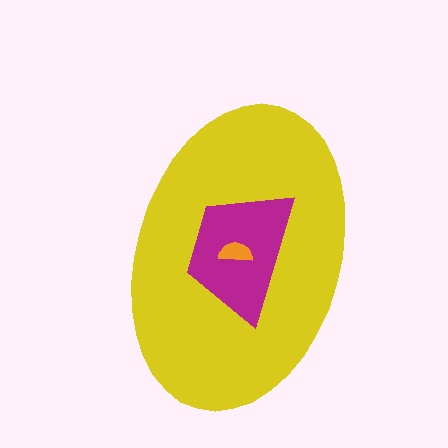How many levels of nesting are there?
3.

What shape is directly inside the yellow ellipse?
The magenta trapezoid.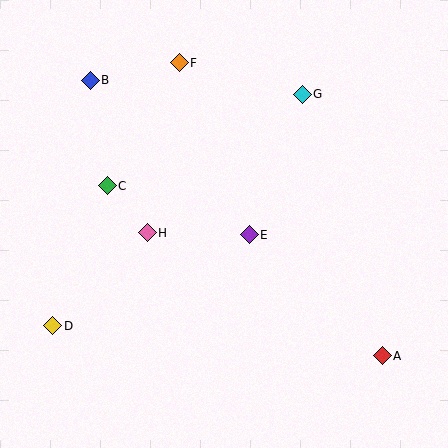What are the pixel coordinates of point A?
Point A is at (382, 356).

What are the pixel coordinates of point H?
Point H is at (147, 233).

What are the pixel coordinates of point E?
Point E is at (249, 235).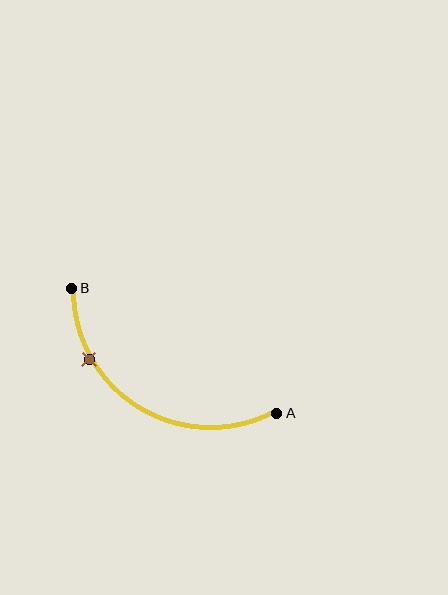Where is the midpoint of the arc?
The arc midpoint is the point on the curve farthest from the straight line joining A and B. It sits below that line.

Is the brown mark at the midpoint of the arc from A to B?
No. The brown mark lies on the arc but is closer to endpoint B. The arc midpoint would be at the point on the curve equidistant along the arc from both A and B.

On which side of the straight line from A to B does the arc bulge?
The arc bulges below the straight line connecting A and B.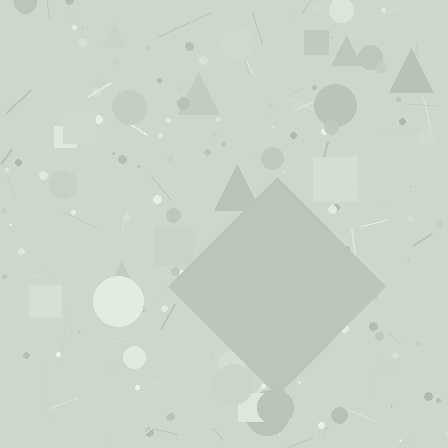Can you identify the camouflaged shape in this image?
The camouflaged shape is a diamond.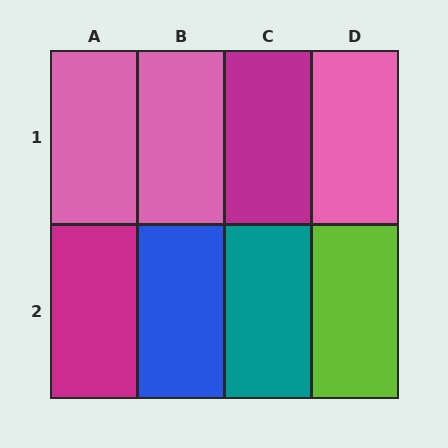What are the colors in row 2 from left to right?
Magenta, blue, teal, lime.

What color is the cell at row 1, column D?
Pink.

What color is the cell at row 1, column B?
Pink.